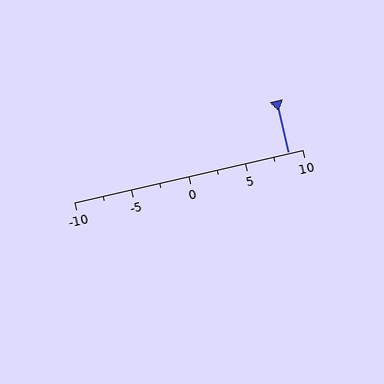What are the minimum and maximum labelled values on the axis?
The axis runs from -10 to 10.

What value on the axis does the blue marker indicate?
The marker indicates approximately 8.8.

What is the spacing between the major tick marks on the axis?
The major ticks are spaced 5 apart.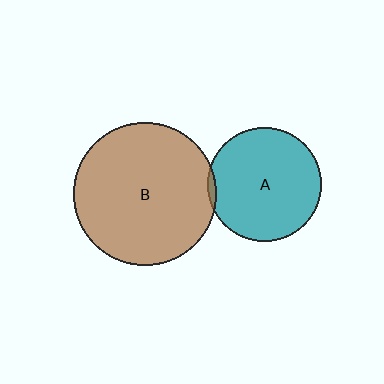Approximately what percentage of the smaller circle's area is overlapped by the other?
Approximately 5%.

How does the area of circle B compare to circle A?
Approximately 1.6 times.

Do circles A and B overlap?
Yes.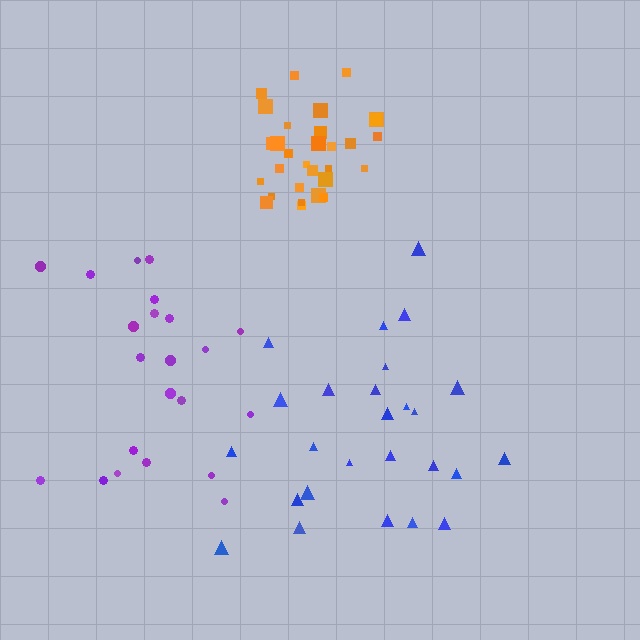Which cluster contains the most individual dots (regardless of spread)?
Orange (30).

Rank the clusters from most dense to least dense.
orange, blue, purple.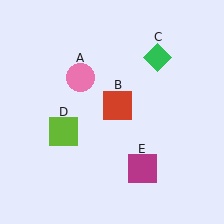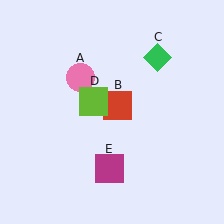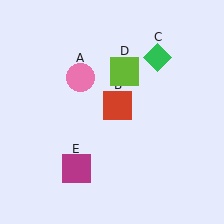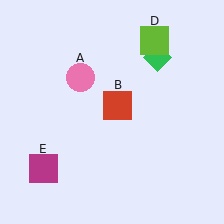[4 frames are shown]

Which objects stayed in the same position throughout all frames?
Pink circle (object A) and red square (object B) and green diamond (object C) remained stationary.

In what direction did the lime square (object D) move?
The lime square (object D) moved up and to the right.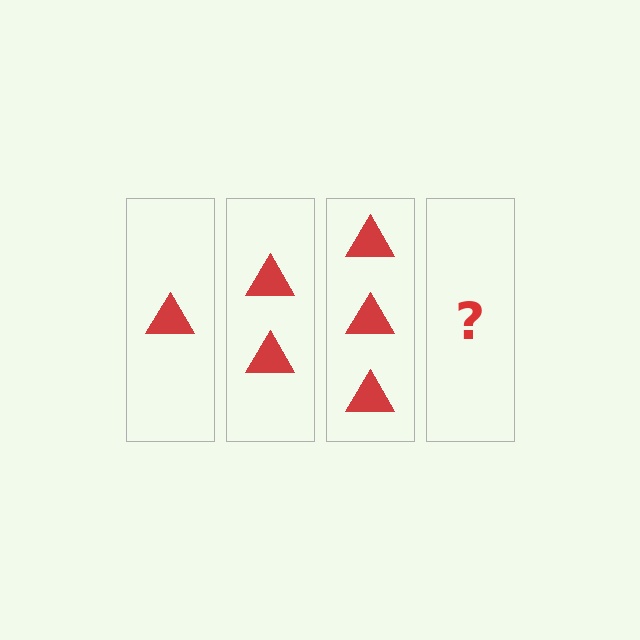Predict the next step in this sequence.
The next step is 4 triangles.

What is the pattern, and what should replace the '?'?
The pattern is that each step adds one more triangle. The '?' should be 4 triangles.